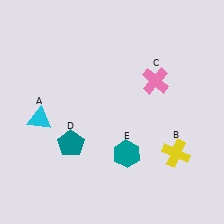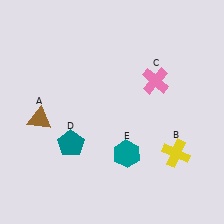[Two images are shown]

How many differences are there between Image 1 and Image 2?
There is 1 difference between the two images.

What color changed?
The triangle (A) changed from cyan in Image 1 to brown in Image 2.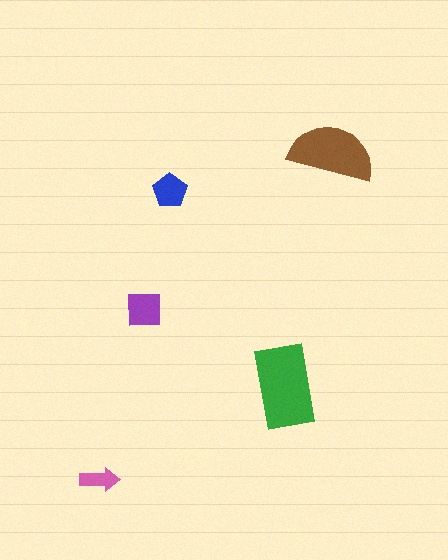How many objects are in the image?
There are 5 objects in the image.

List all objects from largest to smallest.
The green rectangle, the brown semicircle, the purple square, the blue pentagon, the pink arrow.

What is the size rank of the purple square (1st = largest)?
3rd.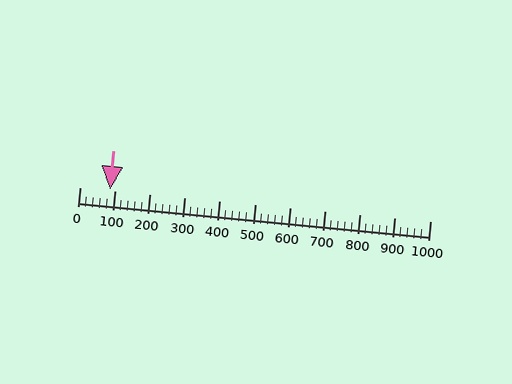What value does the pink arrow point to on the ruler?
The pink arrow points to approximately 86.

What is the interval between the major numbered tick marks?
The major tick marks are spaced 100 units apart.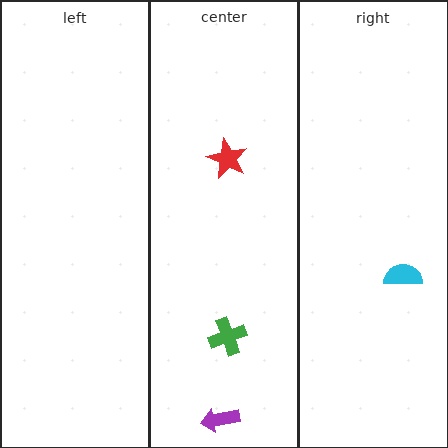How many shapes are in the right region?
1.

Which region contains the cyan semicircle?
The right region.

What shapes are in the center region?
The green cross, the red star, the purple arrow.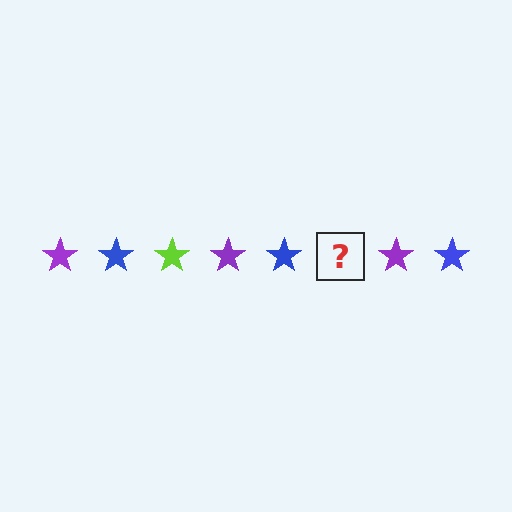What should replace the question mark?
The question mark should be replaced with a lime star.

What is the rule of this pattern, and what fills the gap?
The rule is that the pattern cycles through purple, blue, lime stars. The gap should be filled with a lime star.